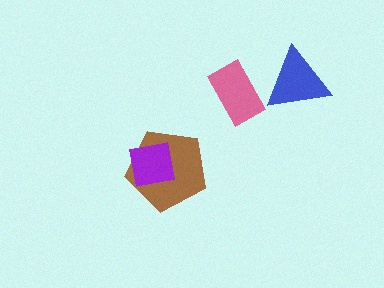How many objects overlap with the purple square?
1 object overlaps with the purple square.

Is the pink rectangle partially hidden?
No, no other shape covers it.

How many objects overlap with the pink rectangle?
0 objects overlap with the pink rectangle.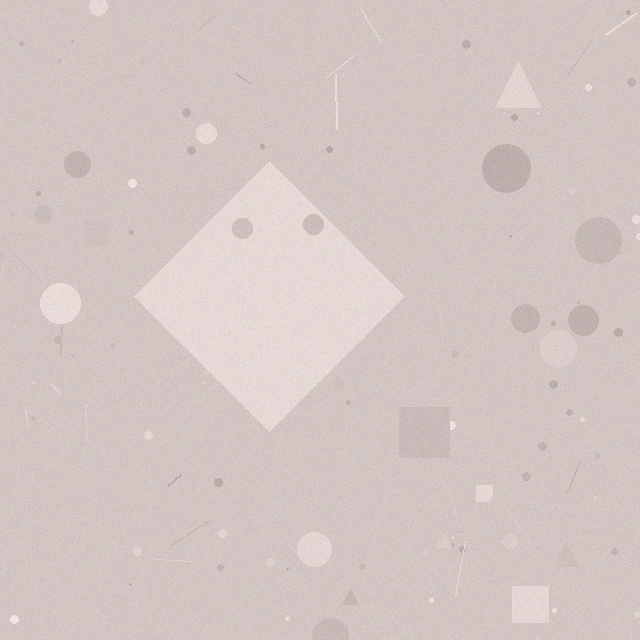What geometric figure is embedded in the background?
A diamond is embedded in the background.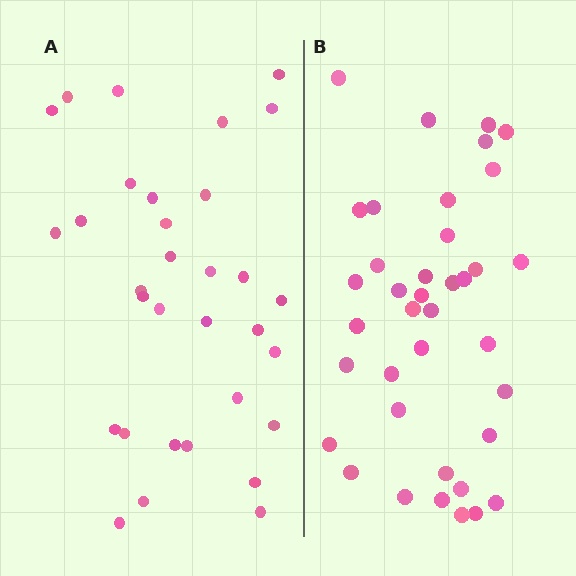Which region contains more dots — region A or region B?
Region B (the right region) has more dots.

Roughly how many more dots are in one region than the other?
Region B has about 6 more dots than region A.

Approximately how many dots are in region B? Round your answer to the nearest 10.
About 40 dots. (The exact count is 38, which rounds to 40.)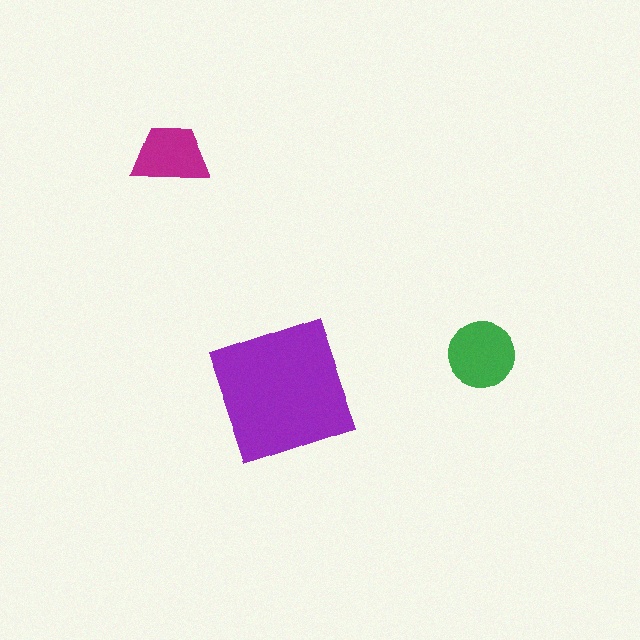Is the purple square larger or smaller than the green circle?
Larger.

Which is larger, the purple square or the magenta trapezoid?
The purple square.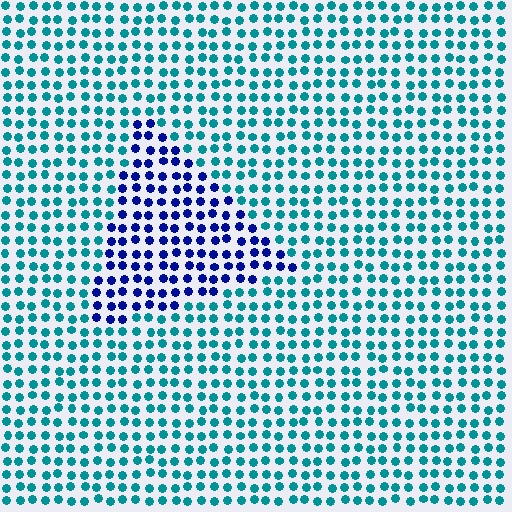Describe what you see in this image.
The image is filled with small teal elements in a uniform arrangement. A triangle-shaped region is visible where the elements are tinted to a slightly different hue, forming a subtle color boundary.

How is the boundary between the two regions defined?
The boundary is defined purely by a slight shift in hue (about 54 degrees). Spacing, size, and orientation are identical on both sides.